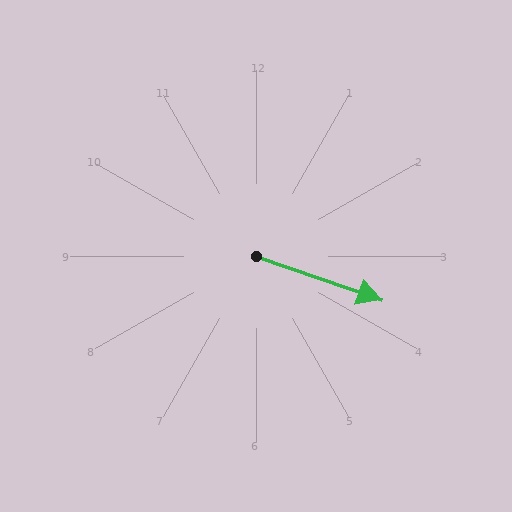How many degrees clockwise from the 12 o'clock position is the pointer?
Approximately 109 degrees.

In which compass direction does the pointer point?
East.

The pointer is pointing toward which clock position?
Roughly 4 o'clock.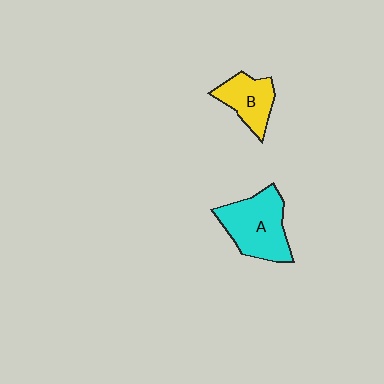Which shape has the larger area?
Shape A (cyan).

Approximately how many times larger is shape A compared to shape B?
Approximately 1.6 times.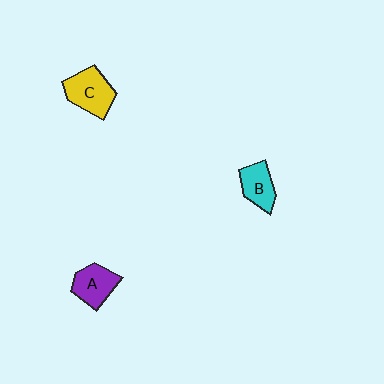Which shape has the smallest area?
Shape B (cyan).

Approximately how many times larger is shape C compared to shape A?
Approximately 1.2 times.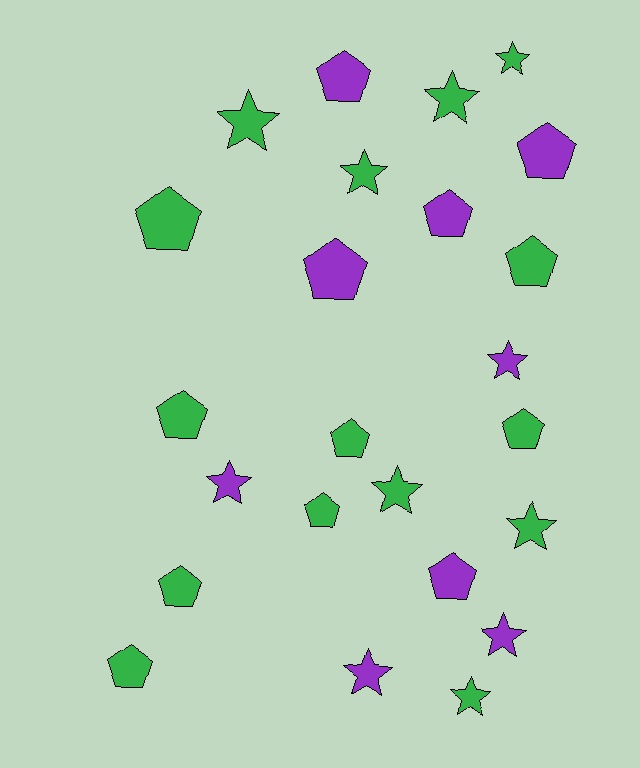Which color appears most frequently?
Green, with 15 objects.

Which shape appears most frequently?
Pentagon, with 13 objects.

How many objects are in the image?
There are 24 objects.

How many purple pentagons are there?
There are 5 purple pentagons.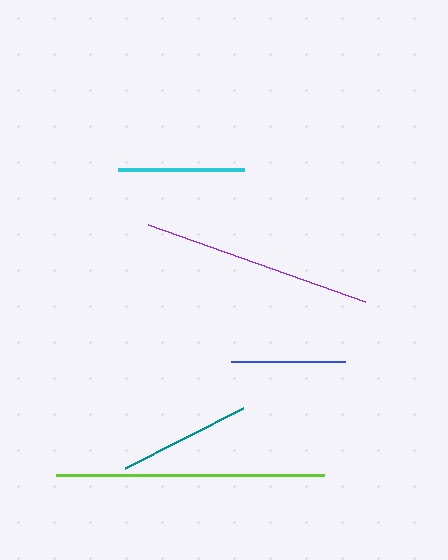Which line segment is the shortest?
The blue line is the shortest at approximately 114 pixels.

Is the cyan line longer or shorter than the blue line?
The cyan line is longer than the blue line.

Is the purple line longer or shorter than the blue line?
The purple line is longer than the blue line.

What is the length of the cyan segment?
The cyan segment is approximately 126 pixels long.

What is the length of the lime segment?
The lime segment is approximately 268 pixels long.